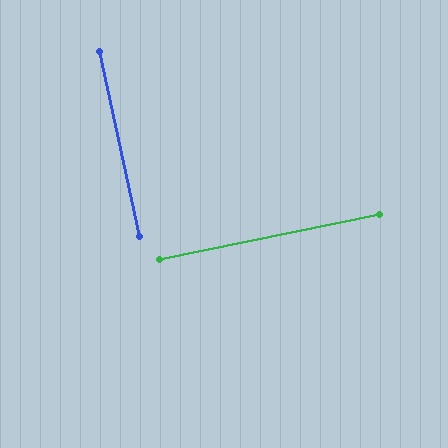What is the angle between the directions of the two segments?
Approximately 89 degrees.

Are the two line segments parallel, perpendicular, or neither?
Perpendicular — they meet at approximately 89°.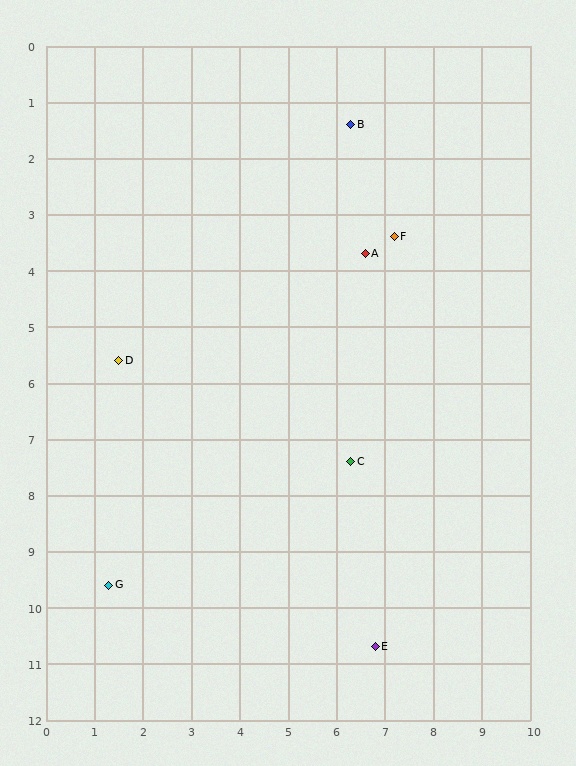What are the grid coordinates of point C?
Point C is at approximately (6.3, 7.4).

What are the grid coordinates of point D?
Point D is at approximately (1.5, 5.6).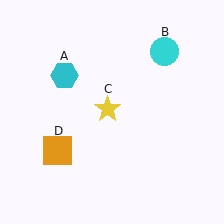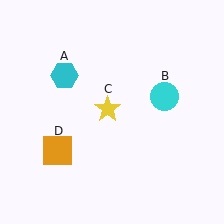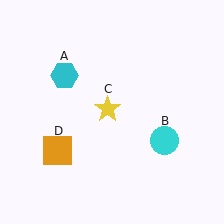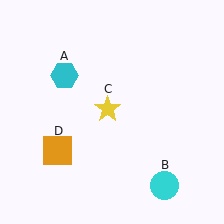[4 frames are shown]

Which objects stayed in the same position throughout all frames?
Cyan hexagon (object A) and yellow star (object C) and orange square (object D) remained stationary.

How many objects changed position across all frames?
1 object changed position: cyan circle (object B).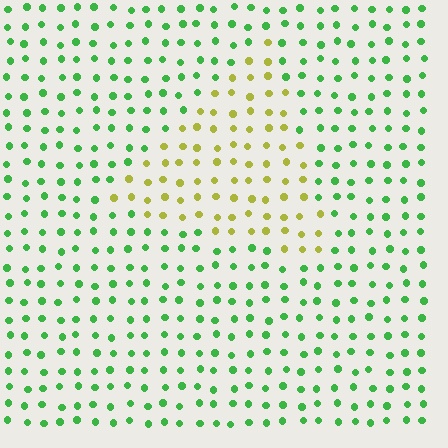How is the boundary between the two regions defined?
The boundary is defined purely by a slight shift in hue (about 59 degrees). Spacing, size, and orientation are identical on both sides.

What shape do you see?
I see a triangle.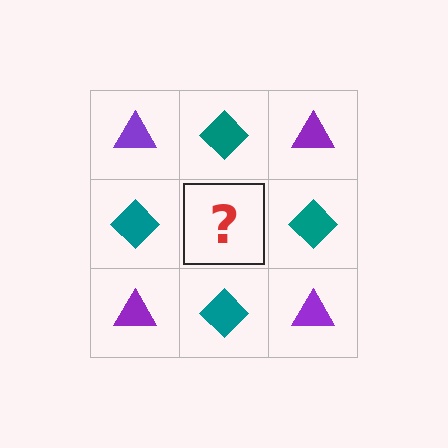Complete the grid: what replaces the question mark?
The question mark should be replaced with a purple triangle.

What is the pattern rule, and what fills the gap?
The rule is that it alternates purple triangle and teal diamond in a checkerboard pattern. The gap should be filled with a purple triangle.